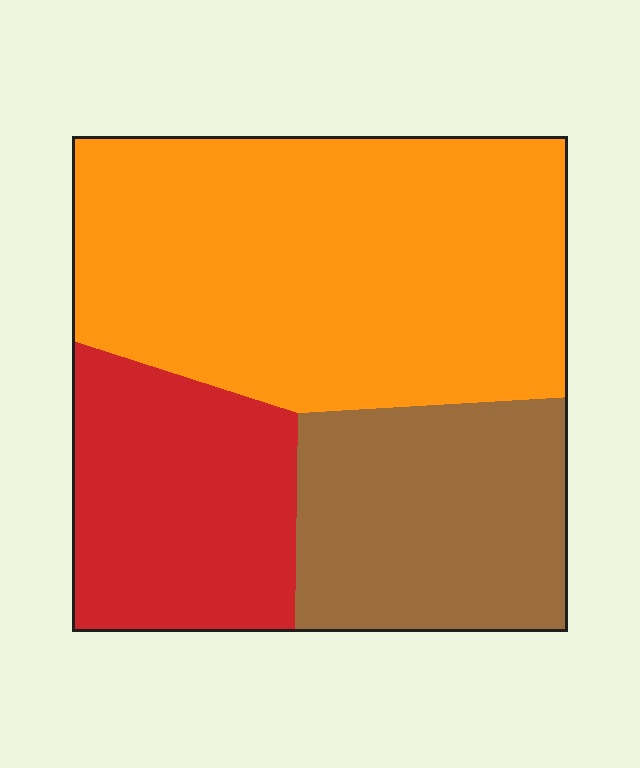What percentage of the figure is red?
Red covers 23% of the figure.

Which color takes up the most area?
Orange, at roughly 50%.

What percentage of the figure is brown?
Brown covers 25% of the figure.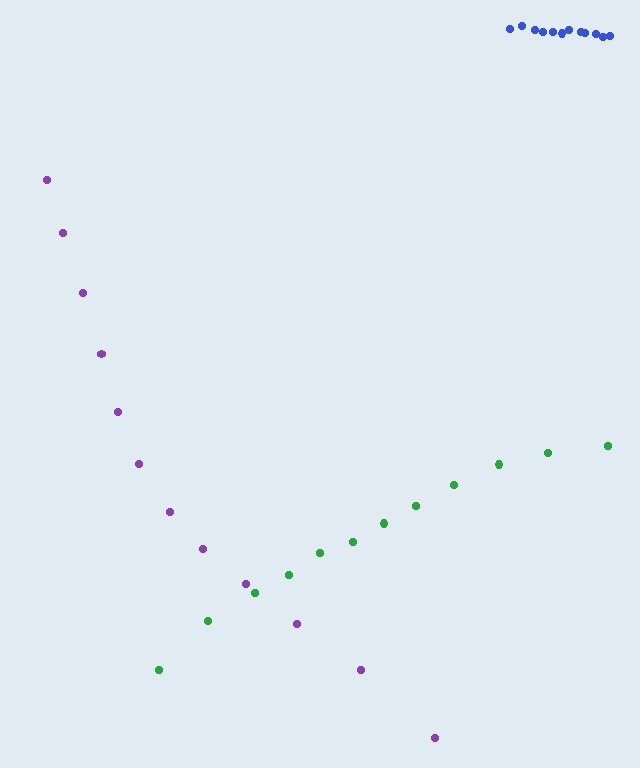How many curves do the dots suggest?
There are 3 distinct paths.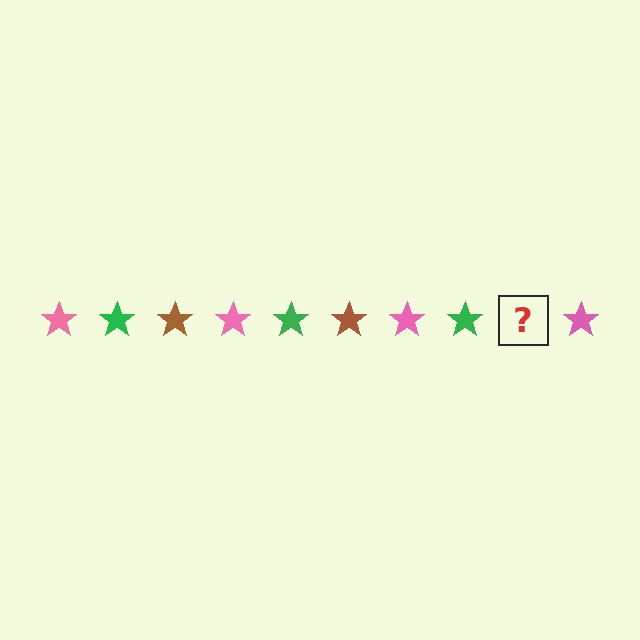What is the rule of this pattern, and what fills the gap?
The rule is that the pattern cycles through pink, green, brown stars. The gap should be filled with a brown star.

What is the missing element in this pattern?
The missing element is a brown star.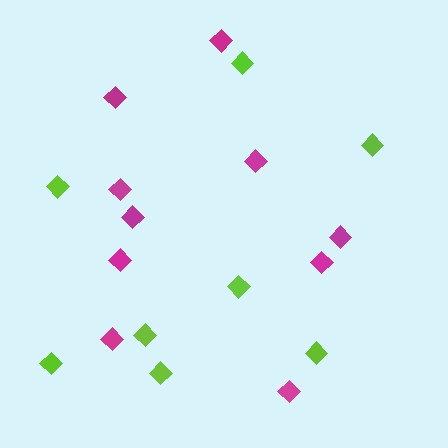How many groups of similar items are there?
There are 2 groups: one group of magenta diamonds (10) and one group of lime diamonds (8).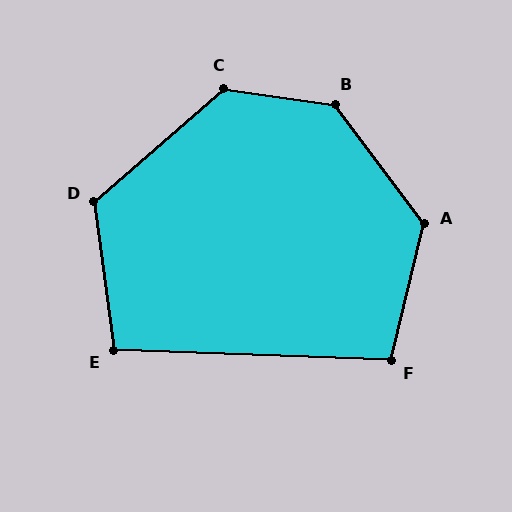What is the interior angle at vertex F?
Approximately 101 degrees (obtuse).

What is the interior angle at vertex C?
Approximately 130 degrees (obtuse).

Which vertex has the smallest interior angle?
E, at approximately 100 degrees.